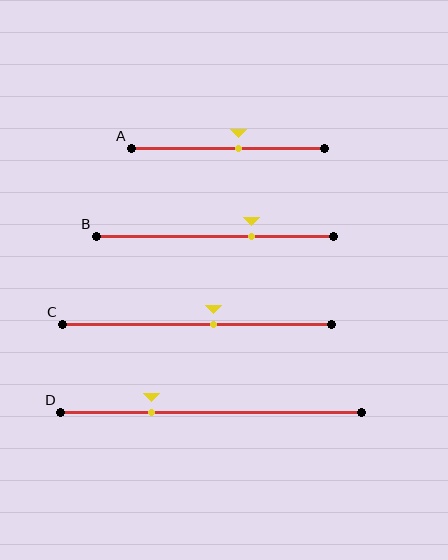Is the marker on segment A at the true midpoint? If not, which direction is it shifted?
No, the marker on segment A is shifted to the right by about 6% of the segment length.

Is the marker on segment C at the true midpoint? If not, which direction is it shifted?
No, the marker on segment C is shifted to the right by about 6% of the segment length.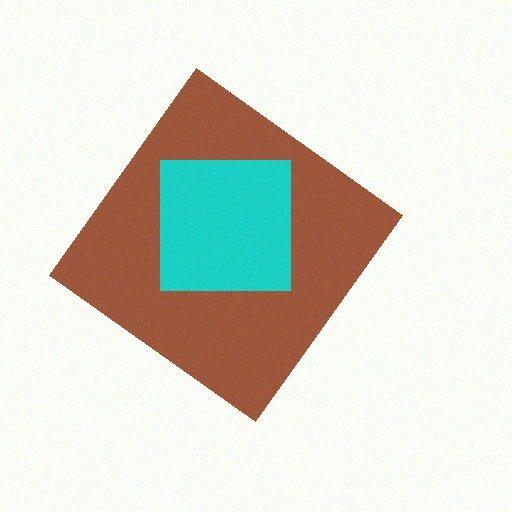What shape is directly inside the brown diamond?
The cyan square.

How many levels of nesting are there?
2.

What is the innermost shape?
The cyan square.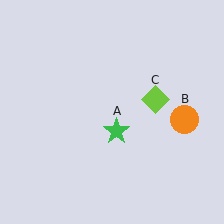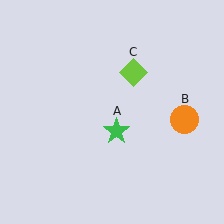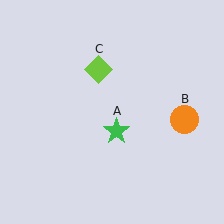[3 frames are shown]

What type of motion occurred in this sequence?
The lime diamond (object C) rotated counterclockwise around the center of the scene.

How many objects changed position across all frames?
1 object changed position: lime diamond (object C).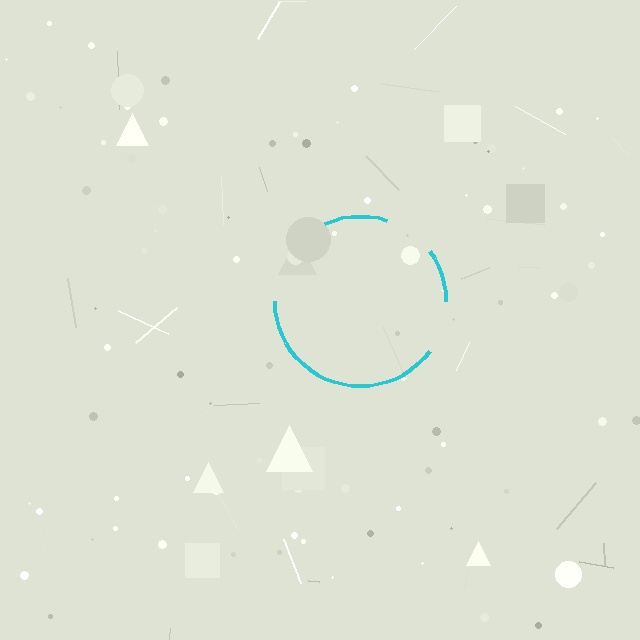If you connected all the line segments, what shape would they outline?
They would outline a circle.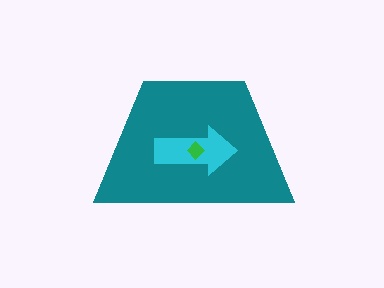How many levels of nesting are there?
3.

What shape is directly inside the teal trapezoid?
The cyan arrow.